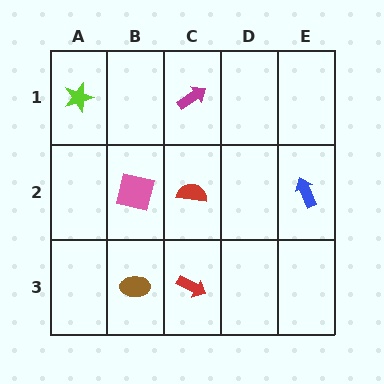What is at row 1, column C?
A magenta arrow.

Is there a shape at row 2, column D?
No, that cell is empty.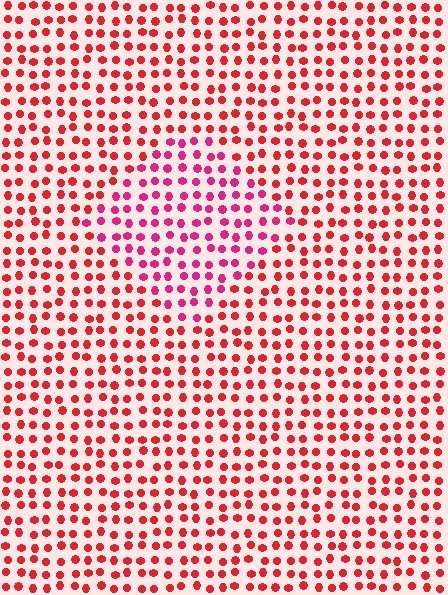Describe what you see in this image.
The image is filled with small red elements in a uniform arrangement. A diamond-shaped region is visible where the elements are tinted to a slightly different hue, forming a subtle color boundary.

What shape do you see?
I see a diamond.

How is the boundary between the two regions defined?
The boundary is defined purely by a slight shift in hue (about 27 degrees). Spacing, size, and orientation are identical on both sides.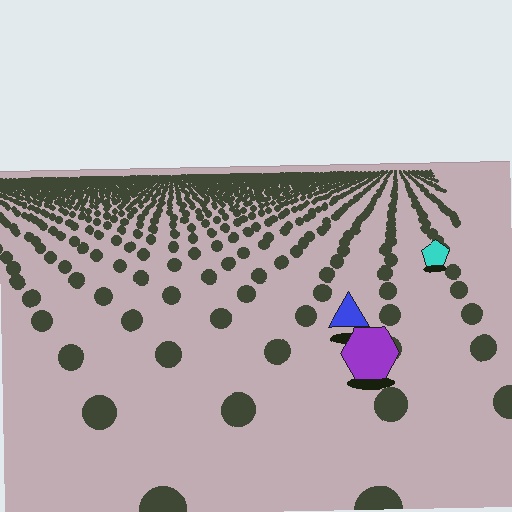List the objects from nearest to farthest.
From nearest to farthest: the purple hexagon, the blue triangle, the cyan pentagon.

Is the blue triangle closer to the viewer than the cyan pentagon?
Yes. The blue triangle is closer — you can tell from the texture gradient: the ground texture is coarser near it.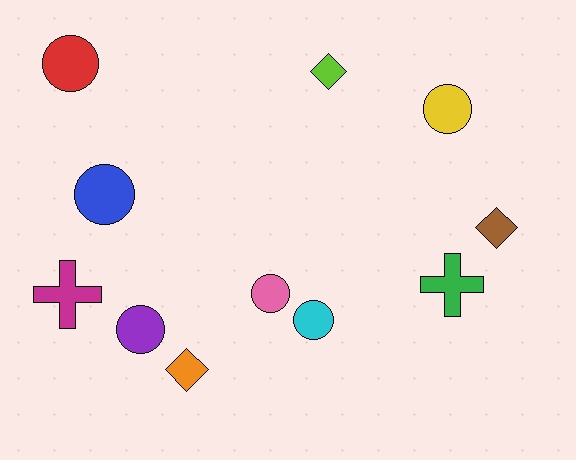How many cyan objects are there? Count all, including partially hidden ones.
There is 1 cyan object.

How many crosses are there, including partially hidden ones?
There are 2 crosses.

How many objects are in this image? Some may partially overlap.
There are 11 objects.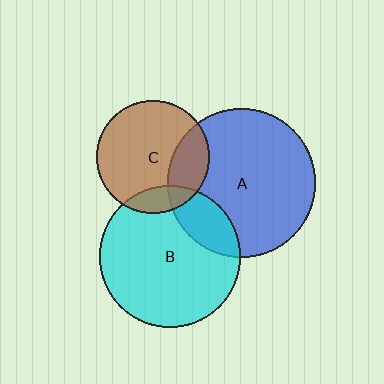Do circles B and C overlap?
Yes.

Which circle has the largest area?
Circle A (blue).